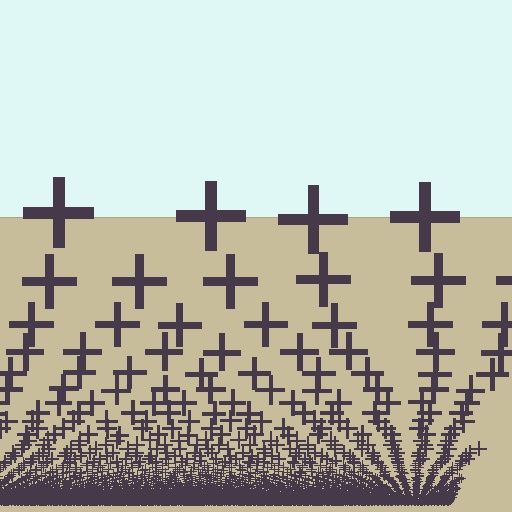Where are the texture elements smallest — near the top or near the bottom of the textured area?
Near the bottom.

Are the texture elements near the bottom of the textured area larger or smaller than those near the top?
Smaller. The gradient is inverted — elements near the bottom are smaller and denser.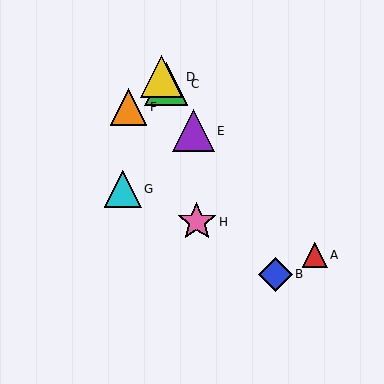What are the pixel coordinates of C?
Object C is at (166, 84).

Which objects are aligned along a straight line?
Objects B, C, D, E are aligned along a straight line.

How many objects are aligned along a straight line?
4 objects (B, C, D, E) are aligned along a straight line.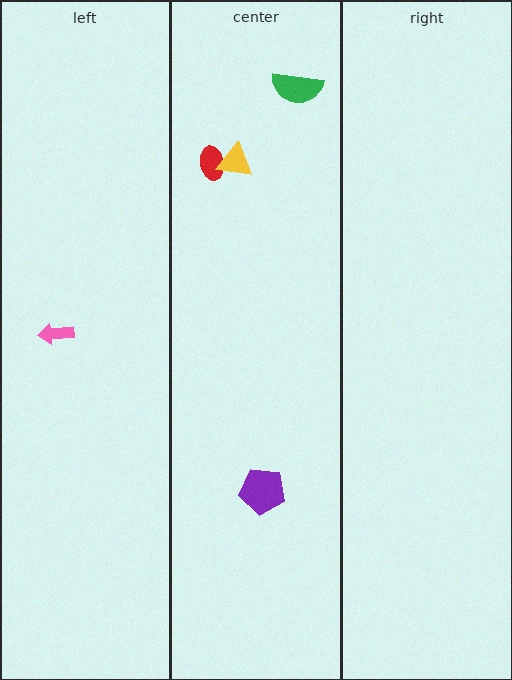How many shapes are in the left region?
1.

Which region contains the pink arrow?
The left region.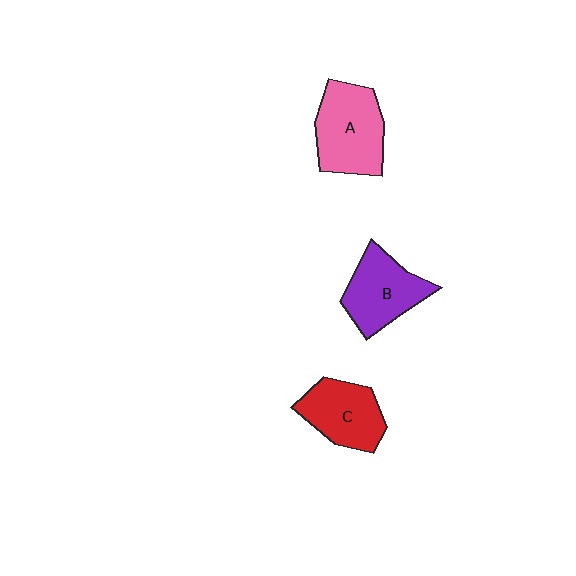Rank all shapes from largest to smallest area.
From largest to smallest: A (pink), B (purple), C (red).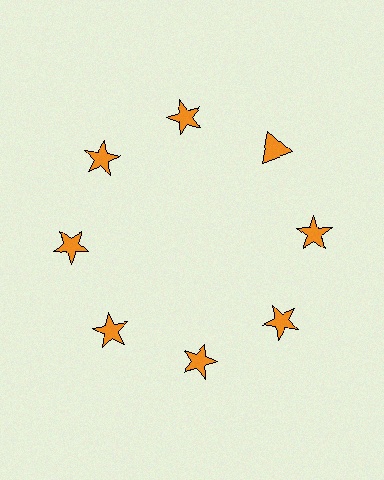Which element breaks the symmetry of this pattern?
The orange triangle at roughly the 2 o'clock position breaks the symmetry. All other shapes are orange stars.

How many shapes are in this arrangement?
There are 8 shapes arranged in a ring pattern.